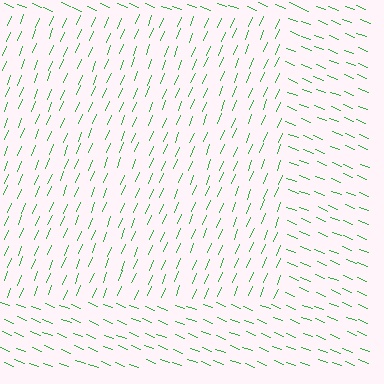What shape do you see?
I see a rectangle.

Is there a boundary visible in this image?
Yes, there is a texture boundary formed by a change in line orientation.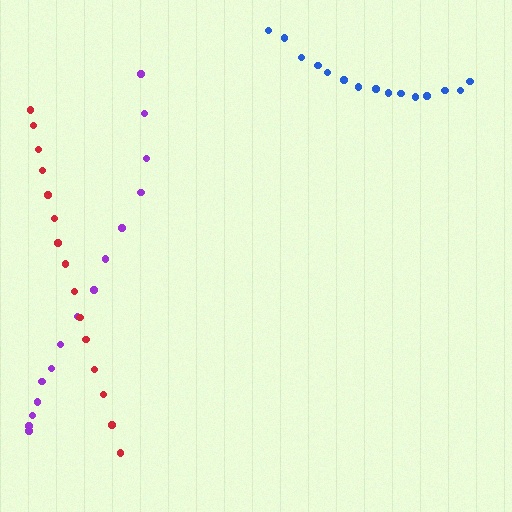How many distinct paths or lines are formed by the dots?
There are 3 distinct paths.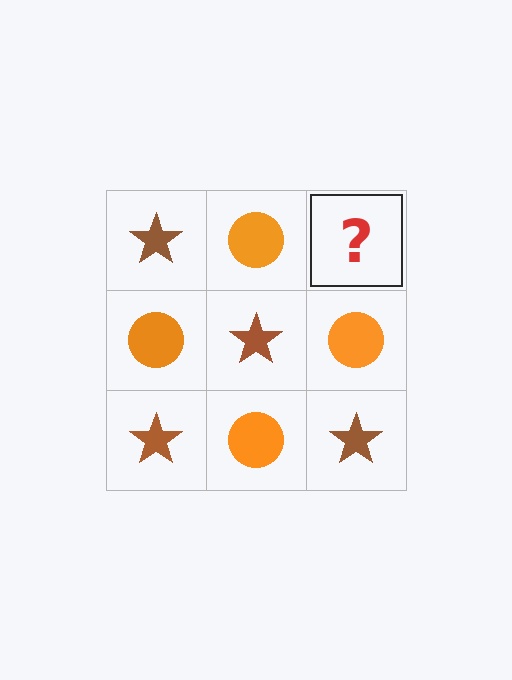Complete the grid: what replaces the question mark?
The question mark should be replaced with a brown star.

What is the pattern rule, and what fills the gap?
The rule is that it alternates brown star and orange circle in a checkerboard pattern. The gap should be filled with a brown star.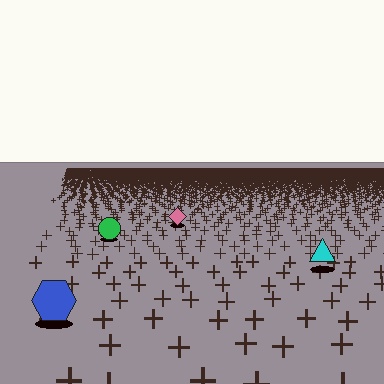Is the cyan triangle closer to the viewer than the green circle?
Yes. The cyan triangle is closer — you can tell from the texture gradient: the ground texture is coarser near it.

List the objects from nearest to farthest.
From nearest to farthest: the blue hexagon, the cyan triangle, the green circle, the pink diamond.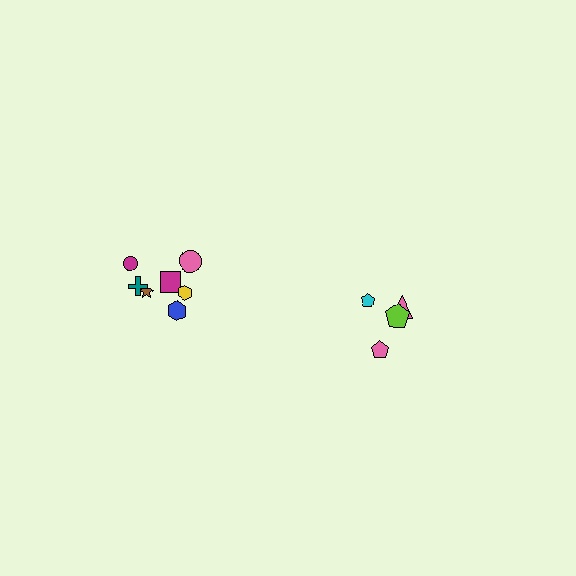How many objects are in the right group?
There are 4 objects.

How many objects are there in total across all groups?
There are 11 objects.